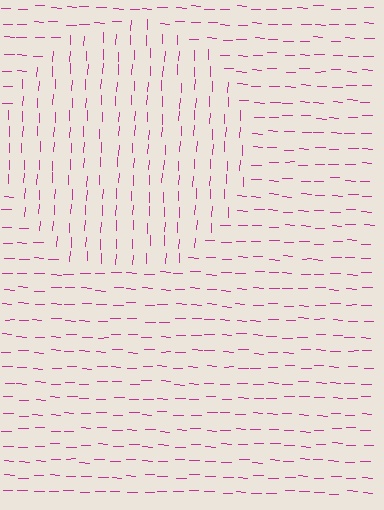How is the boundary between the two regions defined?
The boundary is defined purely by a change in line orientation (approximately 89 degrees difference). All lines are the same color and thickness.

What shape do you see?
I see a circle.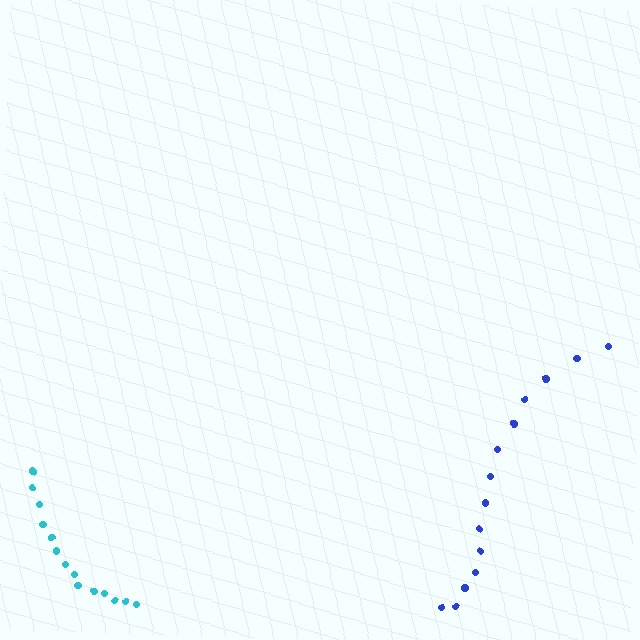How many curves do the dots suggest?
There are 2 distinct paths.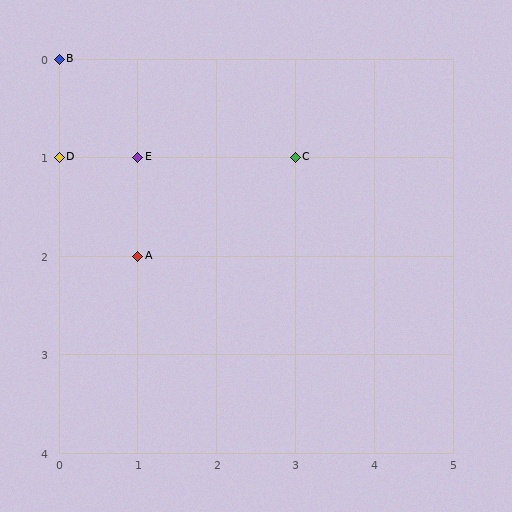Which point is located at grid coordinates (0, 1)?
Point D is at (0, 1).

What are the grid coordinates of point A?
Point A is at grid coordinates (1, 2).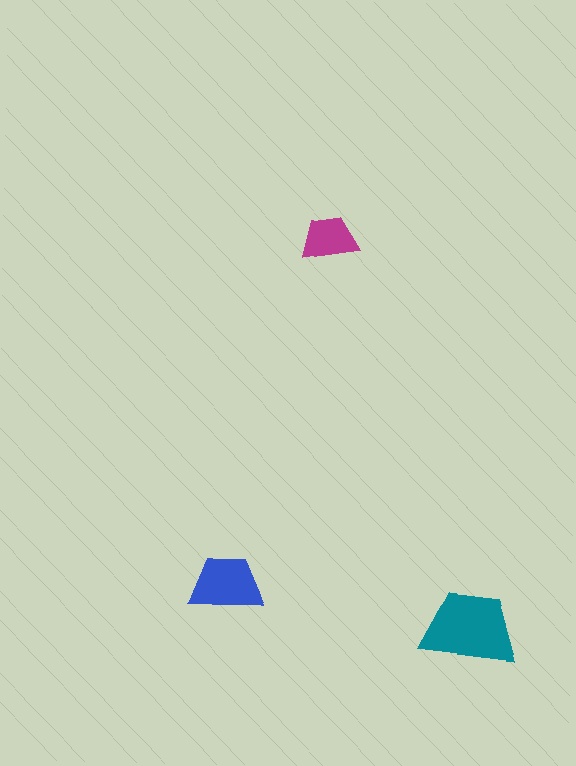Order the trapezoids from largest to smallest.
the teal one, the blue one, the magenta one.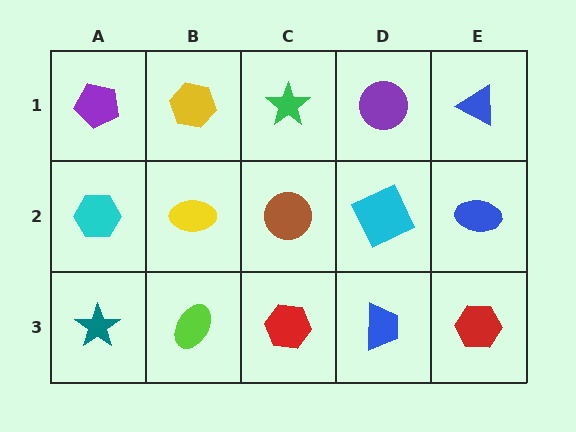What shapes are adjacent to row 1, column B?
A yellow ellipse (row 2, column B), a purple pentagon (row 1, column A), a green star (row 1, column C).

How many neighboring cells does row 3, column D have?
3.